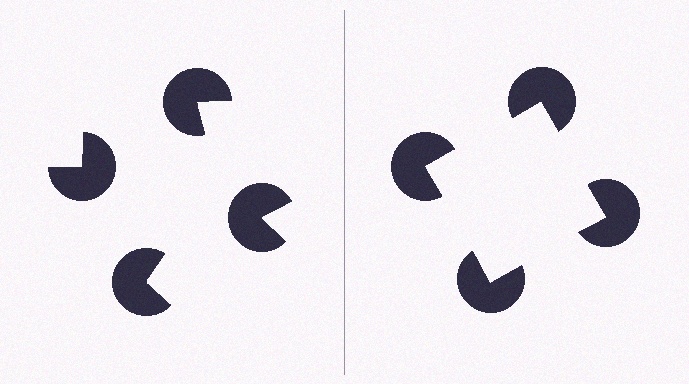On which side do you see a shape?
An illusory square appears on the right side. On the left side the wedge cuts are rotated, so no coherent shape forms.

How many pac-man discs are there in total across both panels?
8 — 4 on each side.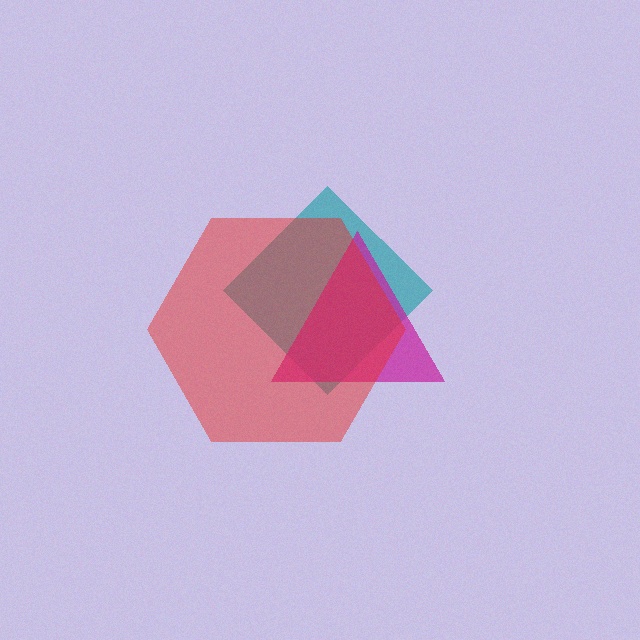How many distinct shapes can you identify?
There are 3 distinct shapes: a teal diamond, a magenta triangle, a red hexagon.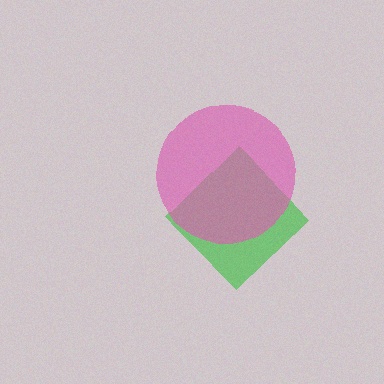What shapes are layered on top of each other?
The layered shapes are: a green diamond, a pink circle.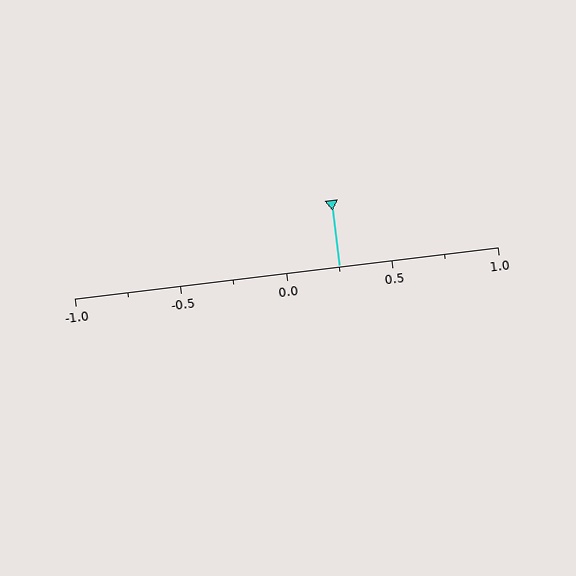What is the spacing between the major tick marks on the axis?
The major ticks are spaced 0.5 apart.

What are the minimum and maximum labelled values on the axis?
The axis runs from -1.0 to 1.0.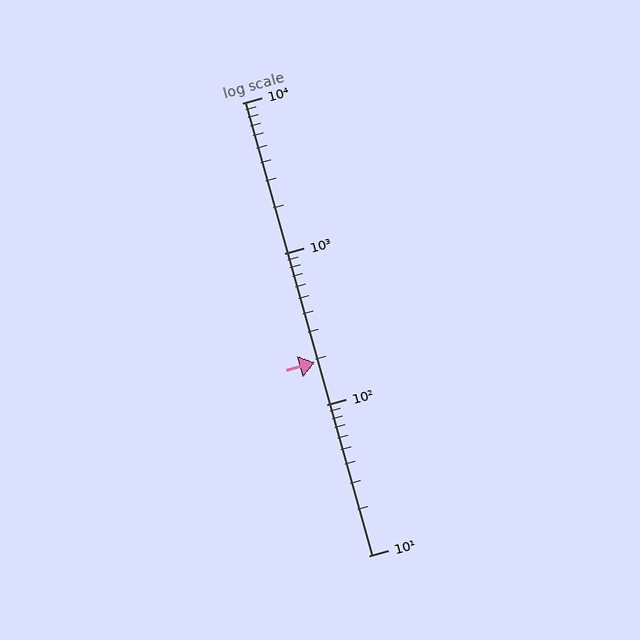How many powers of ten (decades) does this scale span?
The scale spans 3 decades, from 10 to 10000.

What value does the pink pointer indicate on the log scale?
The pointer indicates approximately 190.